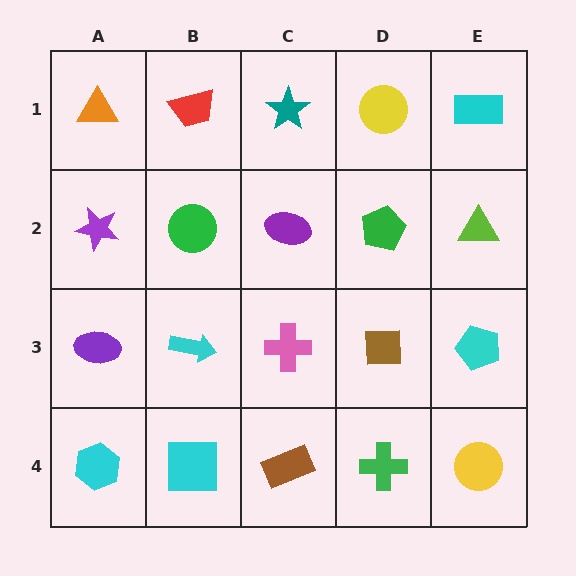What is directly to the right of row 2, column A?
A green circle.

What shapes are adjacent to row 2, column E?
A cyan rectangle (row 1, column E), a cyan pentagon (row 3, column E), a green pentagon (row 2, column D).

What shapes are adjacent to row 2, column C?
A teal star (row 1, column C), a pink cross (row 3, column C), a green circle (row 2, column B), a green pentagon (row 2, column D).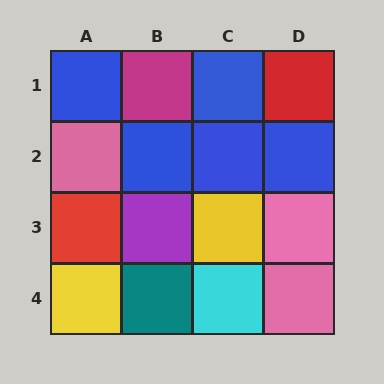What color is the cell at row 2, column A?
Pink.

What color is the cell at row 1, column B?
Magenta.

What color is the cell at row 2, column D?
Blue.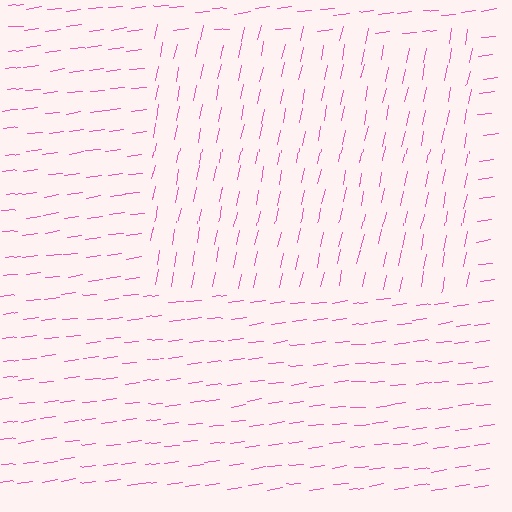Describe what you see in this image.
The image is filled with small pink line segments. A rectangle region in the image has lines oriented differently from the surrounding lines, creating a visible texture boundary.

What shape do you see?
I see a rectangle.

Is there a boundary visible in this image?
Yes, there is a texture boundary formed by a change in line orientation.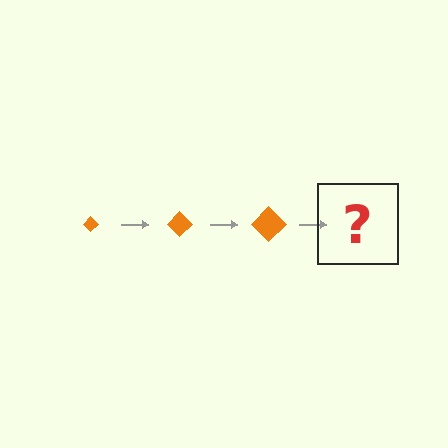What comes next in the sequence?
The next element should be an orange diamond, larger than the previous one.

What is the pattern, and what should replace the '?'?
The pattern is that the diamond gets progressively larger each step. The '?' should be an orange diamond, larger than the previous one.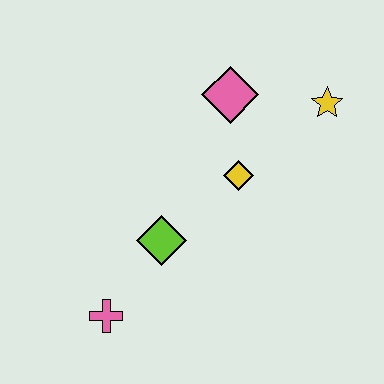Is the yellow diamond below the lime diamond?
No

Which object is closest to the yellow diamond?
The pink diamond is closest to the yellow diamond.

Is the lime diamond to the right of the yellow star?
No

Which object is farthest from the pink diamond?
The pink cross is farthest from the pink diamond.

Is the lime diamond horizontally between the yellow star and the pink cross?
Yes